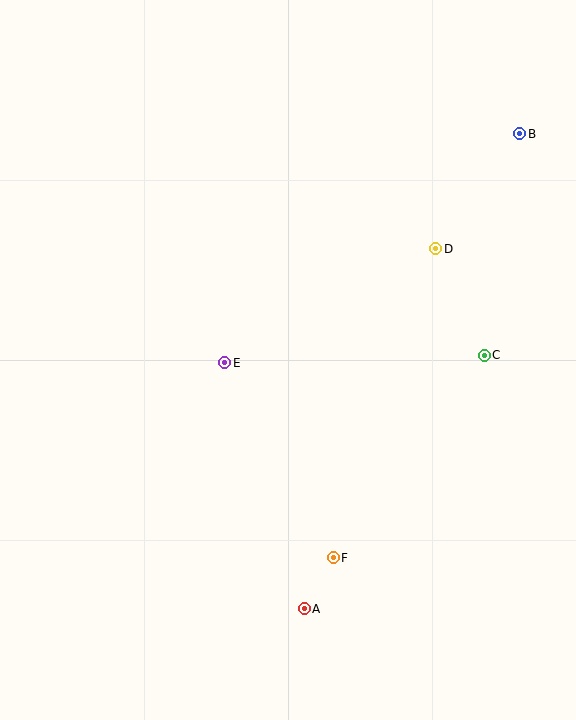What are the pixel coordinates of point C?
Point C is at (484, 355).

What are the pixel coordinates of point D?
Point D is at (436, 249).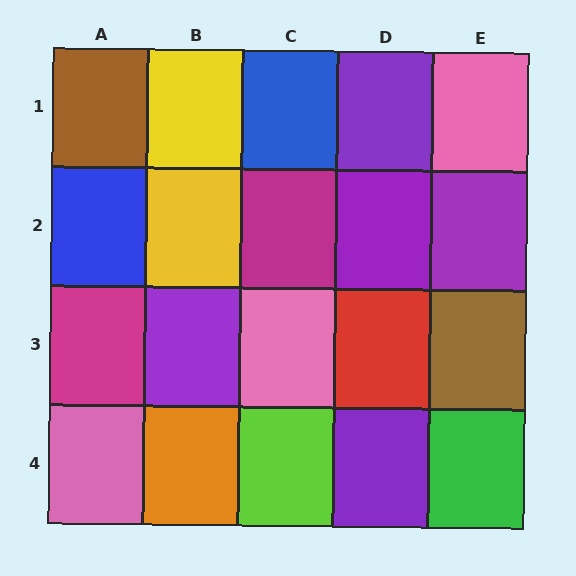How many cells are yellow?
2 cells are yellow.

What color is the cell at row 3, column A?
Magenta.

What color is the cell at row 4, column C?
Lime.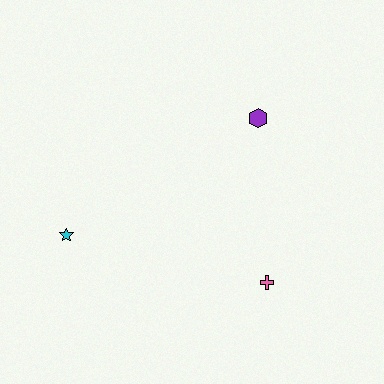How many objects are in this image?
There are 3 objects.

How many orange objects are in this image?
There are no orange objects.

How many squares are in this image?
There are no squares.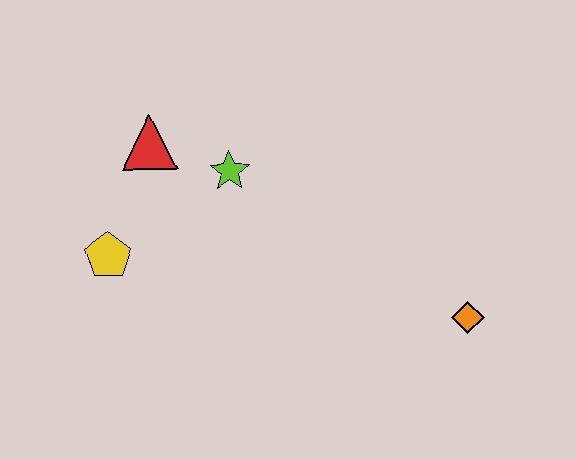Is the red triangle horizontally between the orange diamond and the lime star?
No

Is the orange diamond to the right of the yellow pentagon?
Yes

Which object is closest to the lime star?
The red triangle is closest to the lime star.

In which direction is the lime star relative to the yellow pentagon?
The lime star is to the right of the yellow pentagon.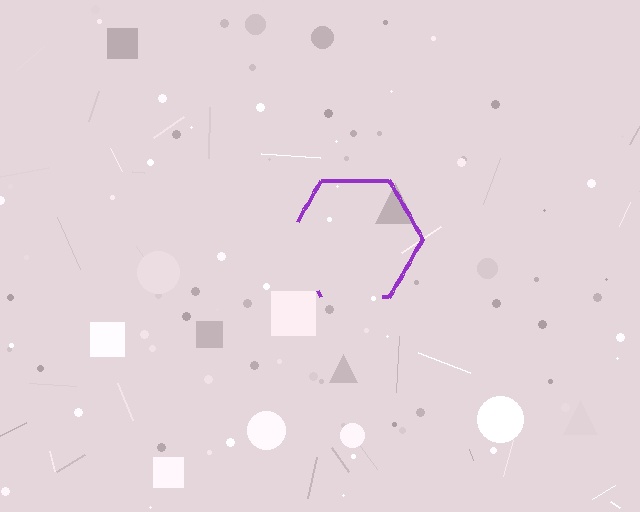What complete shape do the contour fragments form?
The contour fragments form a hexagon.